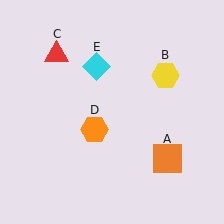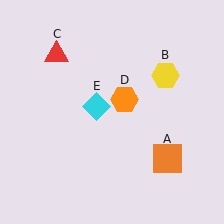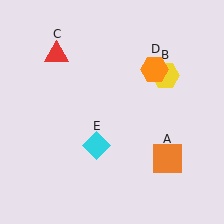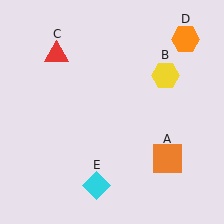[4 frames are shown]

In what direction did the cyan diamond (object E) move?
The cyan diamond (object E) moved down.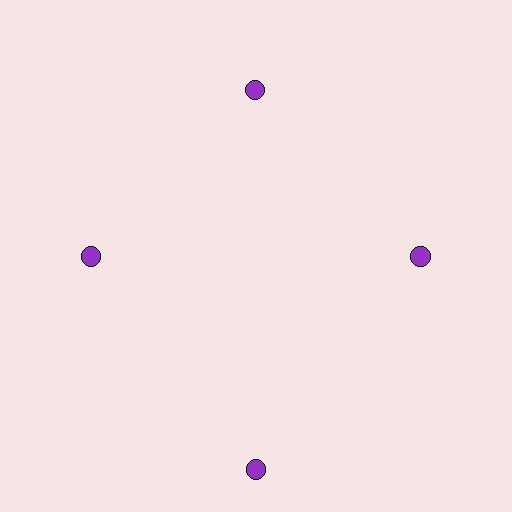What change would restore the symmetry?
The symmetry would be restored by moving it inward, back onto the ring so that all 4 circles sit at equal angles and equal distance from the center.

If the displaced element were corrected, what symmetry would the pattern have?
It would have 4-fold rotational symmetry — the pattern would map onto itself every 90 degrees.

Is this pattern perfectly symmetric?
No. The 4 purple circles are arranged in a ring, but one element near the 6 o'clock position is pushed outward from the center, breaking the 4-fold rotational symmetry.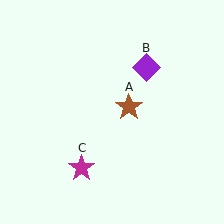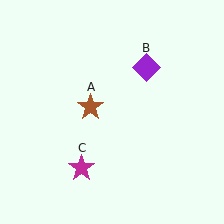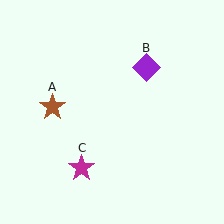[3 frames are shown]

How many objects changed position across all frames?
1 object changed position: brown star (object A).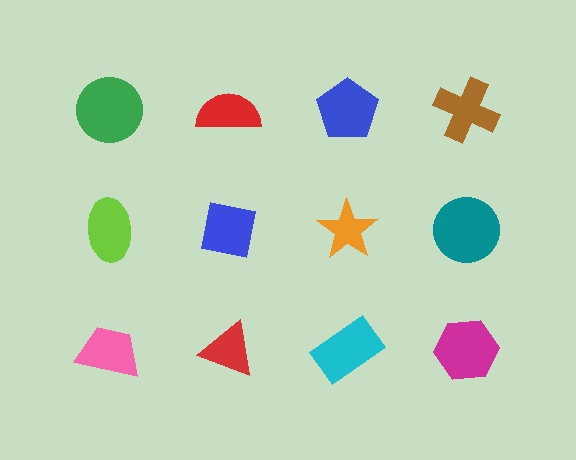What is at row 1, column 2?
A red semicircle.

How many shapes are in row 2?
4 shapes.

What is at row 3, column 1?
A pink trapezoid.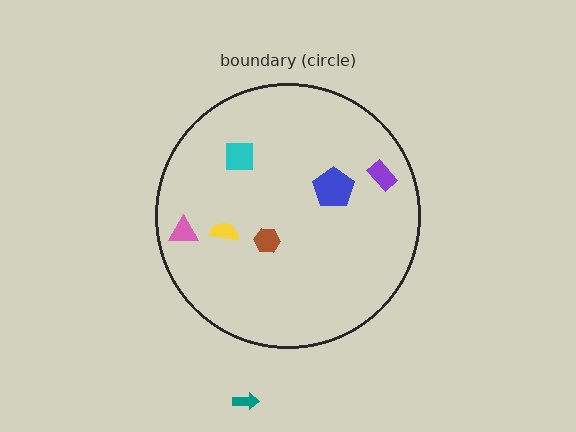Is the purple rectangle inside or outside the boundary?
Inside.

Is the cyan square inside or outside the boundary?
Inside.